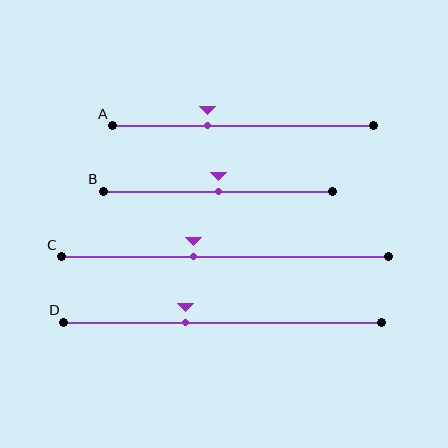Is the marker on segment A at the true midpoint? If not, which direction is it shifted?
No, the marker on segment A is shifted to the left by about 13% of the segment length.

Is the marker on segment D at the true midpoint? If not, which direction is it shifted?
No, the marker on segment D is shifted to the left by about 12% of the segment length.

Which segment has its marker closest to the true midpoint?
Segment B has its marker closest to the true midpoint.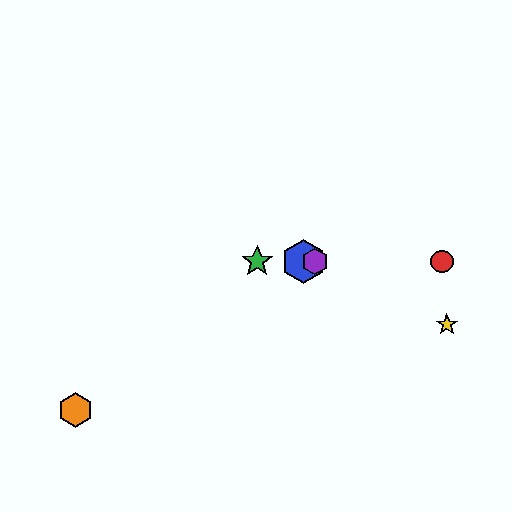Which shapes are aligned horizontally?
The red circle, the blue hexagon, the green star, the purple hexagon are aligned horizontally.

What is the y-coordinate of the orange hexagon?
The orange hexagon is at y≈410.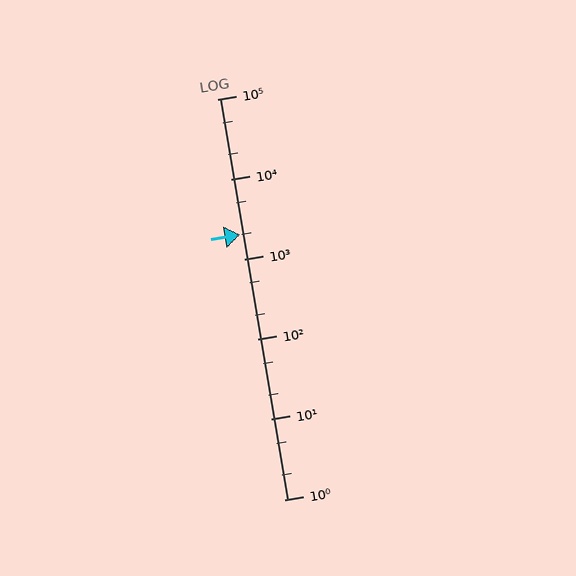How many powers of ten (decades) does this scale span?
The scale spans 5 decades, from 1 to 100000.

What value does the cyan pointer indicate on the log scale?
The pointer indicates approximately 2000.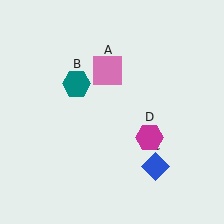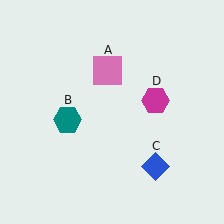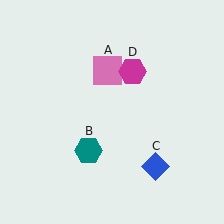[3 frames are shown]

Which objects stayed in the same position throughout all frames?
Pink square (object A) and blue diamond (object C) remained stationary.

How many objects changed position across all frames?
2 objects changed position: teal hexagon (object B), magenta hexagon (object D).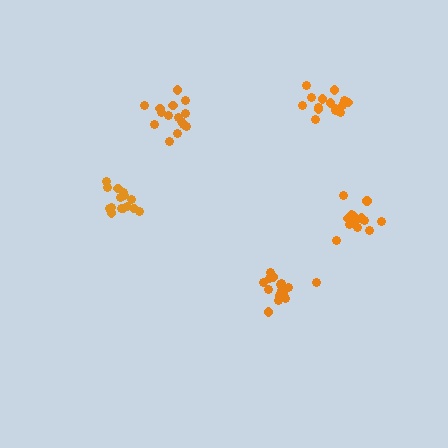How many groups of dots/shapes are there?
There are 5 groups.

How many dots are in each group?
Group 1: 15 dots, Group 2: 15 dots, Group 3: 15 dots, Group 4: 18 dots, Group 5: 15 dots (78 total).